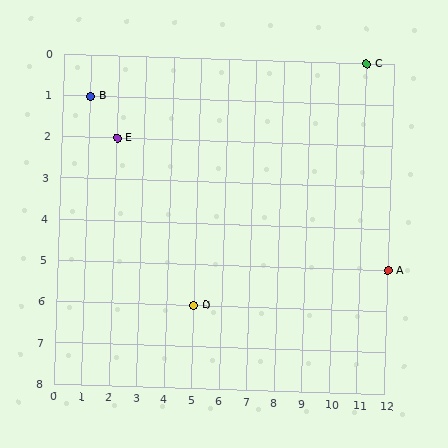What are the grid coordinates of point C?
Point C is at grid coordinates (11, 0).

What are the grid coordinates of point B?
Point B is at grid coordinates (1, 1).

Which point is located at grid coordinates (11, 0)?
Point C is at (11, 0).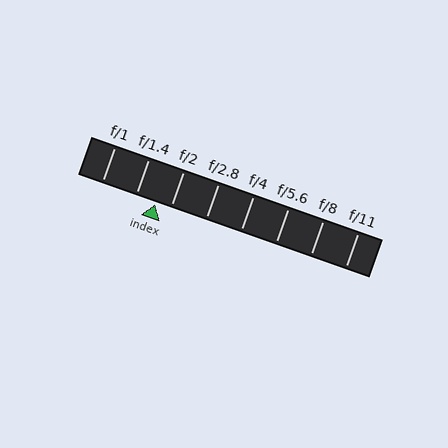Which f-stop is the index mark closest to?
The index mark is closest to f/2.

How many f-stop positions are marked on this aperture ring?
There are 8 f-stop positions marked.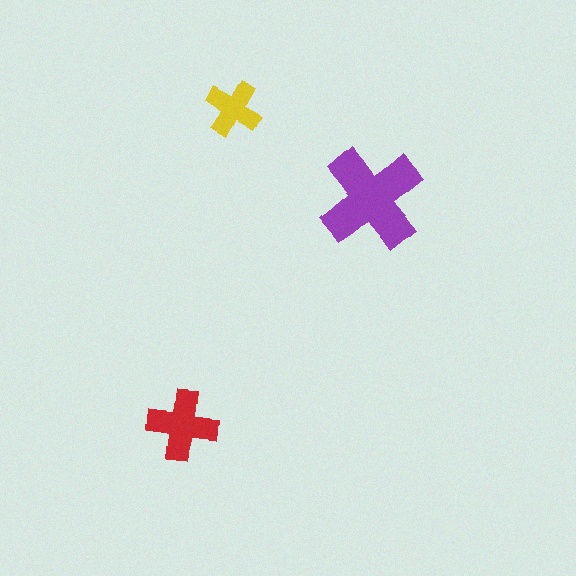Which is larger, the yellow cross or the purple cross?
The purple one.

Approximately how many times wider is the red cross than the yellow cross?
About 1.5 times wider.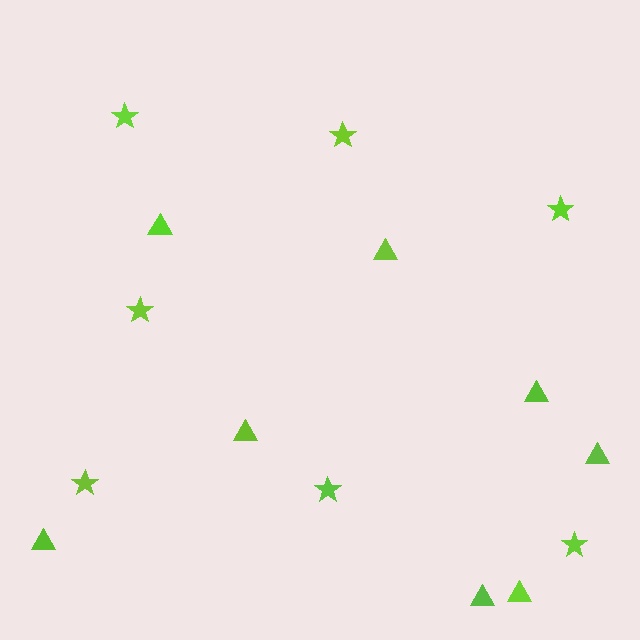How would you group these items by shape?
There are 2 groups: one group of stars (7) and one group of triangles (8).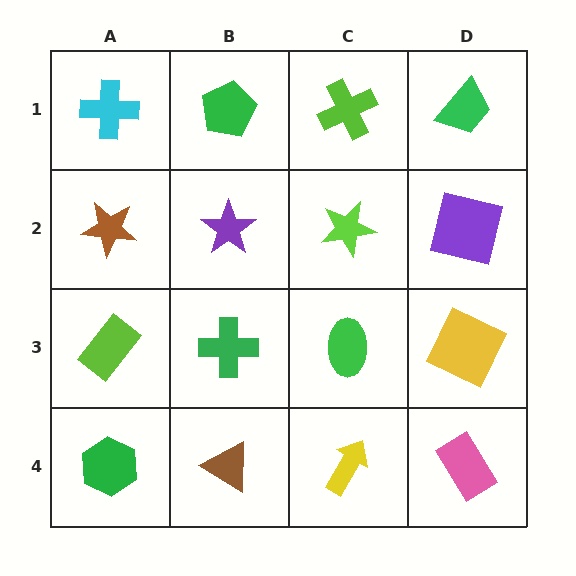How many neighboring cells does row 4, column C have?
3.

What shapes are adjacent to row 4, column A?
A lime rectangle (row 3, column A), a brown triangle (row 4, column B).